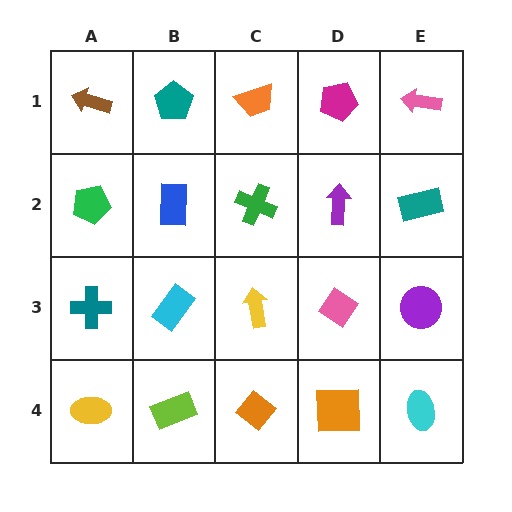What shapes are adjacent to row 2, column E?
A pink arrow (row 1, column E), a purple circle (row 3, column E), a purple arrow (row 2, column D).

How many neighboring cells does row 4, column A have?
2.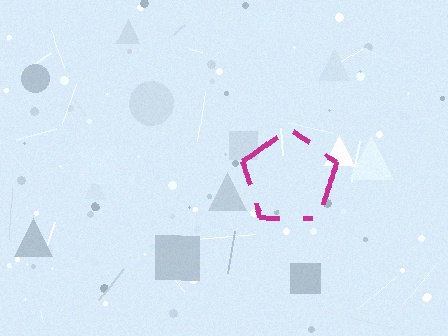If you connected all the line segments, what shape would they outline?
They would outline a pentagon.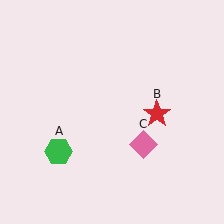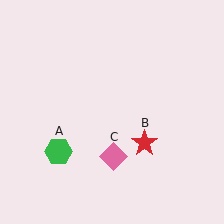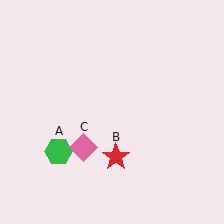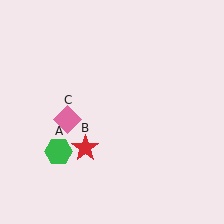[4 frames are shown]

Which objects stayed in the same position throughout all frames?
Green hexagon (object A) remained stationary.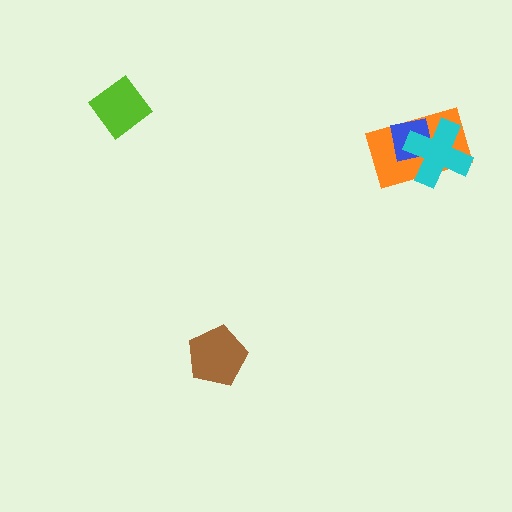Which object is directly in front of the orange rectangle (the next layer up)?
The blue square is directly in front of the orange rectangle.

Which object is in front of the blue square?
The cyan cross is in front of the blue square.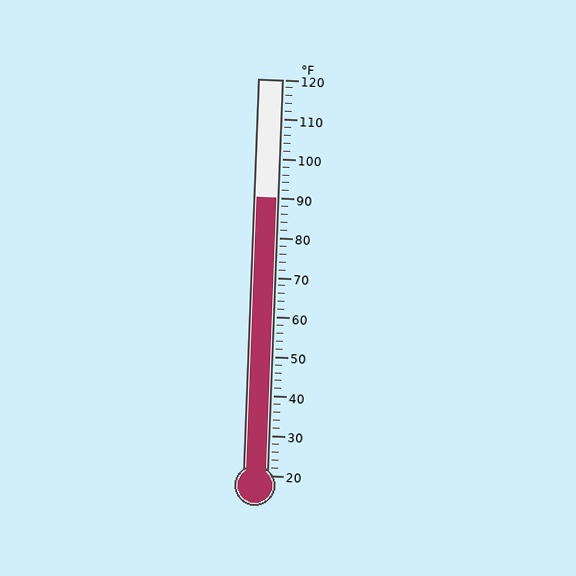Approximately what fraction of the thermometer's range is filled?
The thermometer is filled to approximately 70% of its range.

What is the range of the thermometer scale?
The thermometer scale ranges from 20°F to 120°F.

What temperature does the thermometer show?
The thermometer shows approximately 90°F.